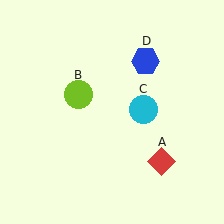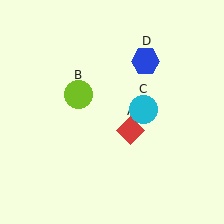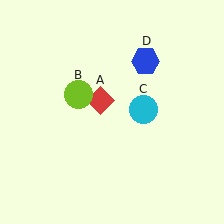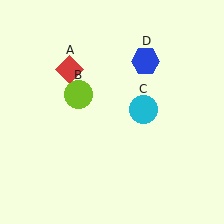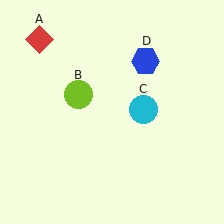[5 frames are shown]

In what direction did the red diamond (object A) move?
The red diamond (object A) moved up and to the left.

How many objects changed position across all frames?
1 object changed position: red diamond (object A).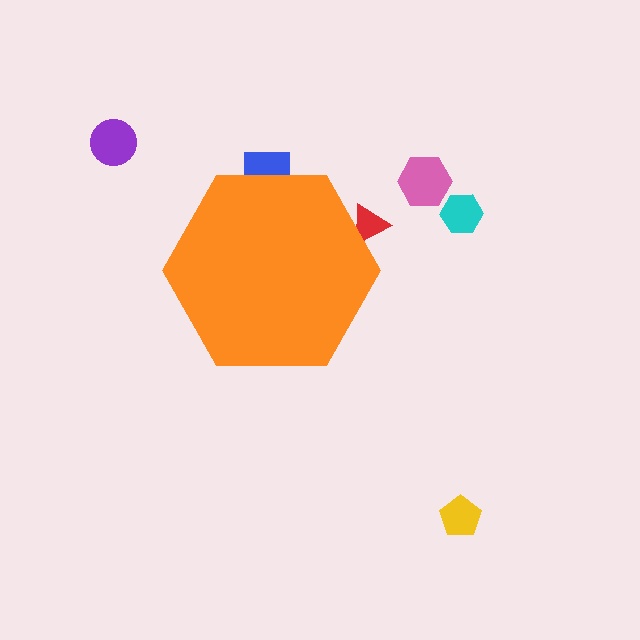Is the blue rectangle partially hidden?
Yes, the blue rectangle is partially hidden behind the orange hexagon.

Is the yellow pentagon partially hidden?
No, the yellow pentagon is fully visible.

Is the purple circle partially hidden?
No, the purple circle is fully visible.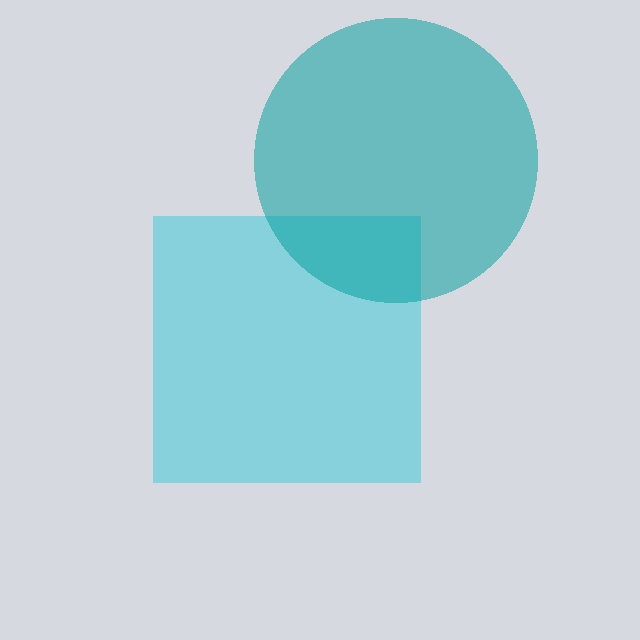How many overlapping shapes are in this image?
There are 2 overlapping shapes in the image.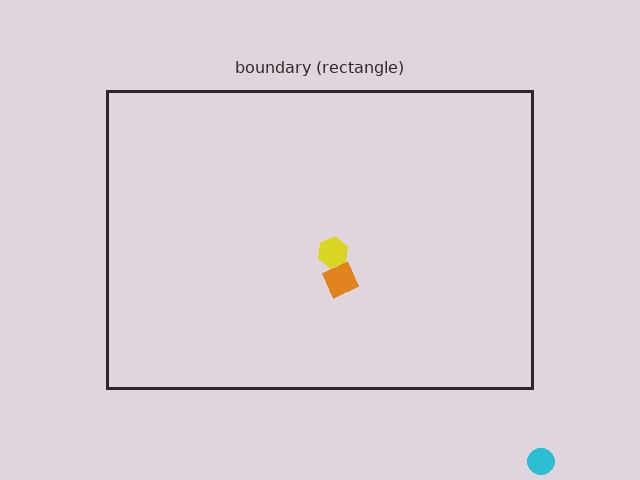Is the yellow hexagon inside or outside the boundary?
Inside.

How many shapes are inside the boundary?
2 inside, 1 outside.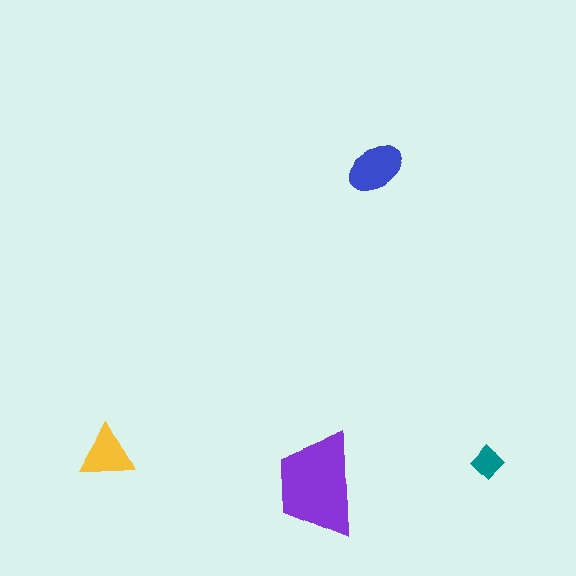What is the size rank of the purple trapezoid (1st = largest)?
1st.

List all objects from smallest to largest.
The teal diamond, the yellow triangle, the blue ellipse, the purple trapezoid.